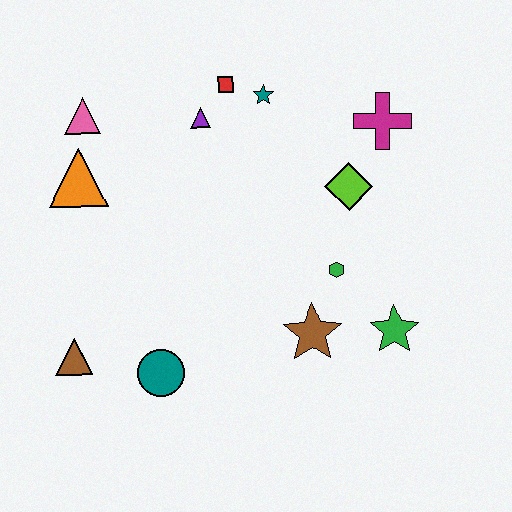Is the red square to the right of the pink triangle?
Yes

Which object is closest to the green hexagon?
The brown star is closest to the green hexagon.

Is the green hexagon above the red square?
No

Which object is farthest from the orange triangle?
The green star is farthest from the orange triangle.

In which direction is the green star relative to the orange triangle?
The green star is to the right of the orange triangle.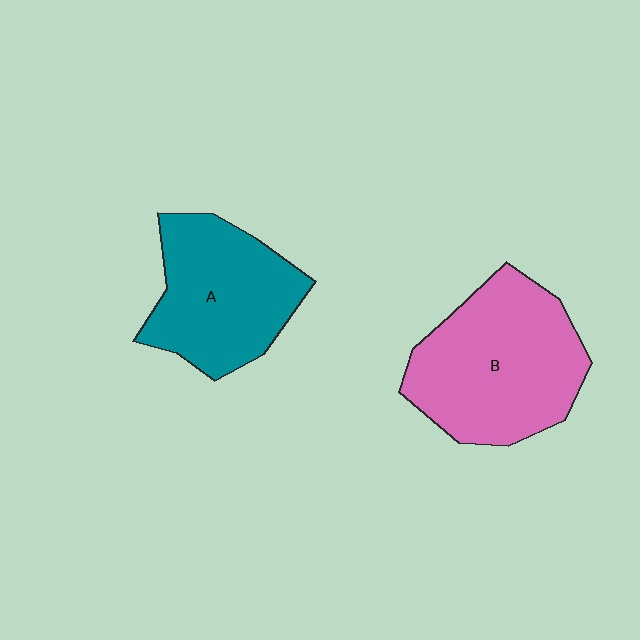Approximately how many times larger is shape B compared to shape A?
Approximately 1.2 times.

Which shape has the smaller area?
Shape A (teal).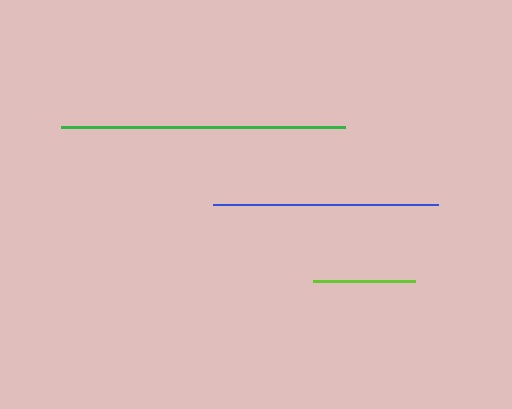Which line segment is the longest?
The green line is the longest at approximately 284 pixels.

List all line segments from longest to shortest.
From longest to shortest: green, blue, lime.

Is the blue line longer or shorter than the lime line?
The blue line is longer than the lime line.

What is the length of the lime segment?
The lime segment is approximately 102 pixels long.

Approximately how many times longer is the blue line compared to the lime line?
The blue line is approximately 2.2 times the length of the lime line.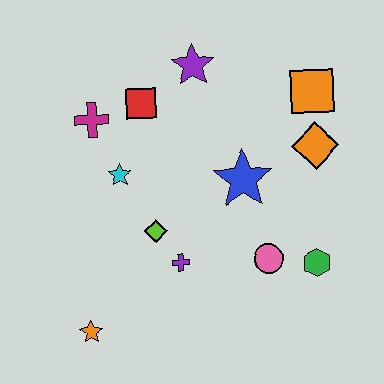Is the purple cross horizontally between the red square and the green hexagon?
Yes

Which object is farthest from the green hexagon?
The magenta cross is farthest from the green hexagon.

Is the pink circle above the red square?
No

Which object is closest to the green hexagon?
The pink circle is closest to the green hexagon.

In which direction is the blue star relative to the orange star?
The blue star is to the right of the orange star.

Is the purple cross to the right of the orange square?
No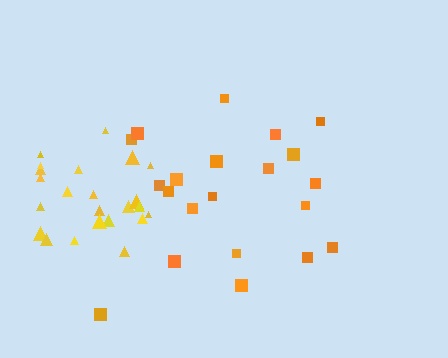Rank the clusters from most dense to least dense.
yellow, orange.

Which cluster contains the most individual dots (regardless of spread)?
Yellow (23).